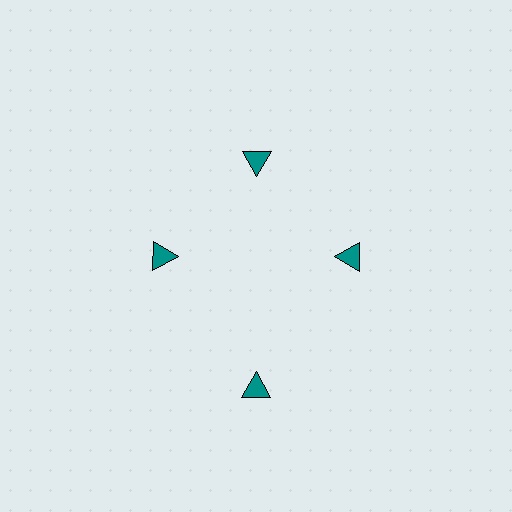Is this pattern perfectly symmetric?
No. The 4 teal triangles are arranged in a ring, but one element near the 6 o'clock position is pushed outward from the center, breaking the 4-fold rotational symmetry.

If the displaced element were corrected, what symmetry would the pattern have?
It would have 4-fold rotational symmetry — the pattern would map onto itself every 90 degrees.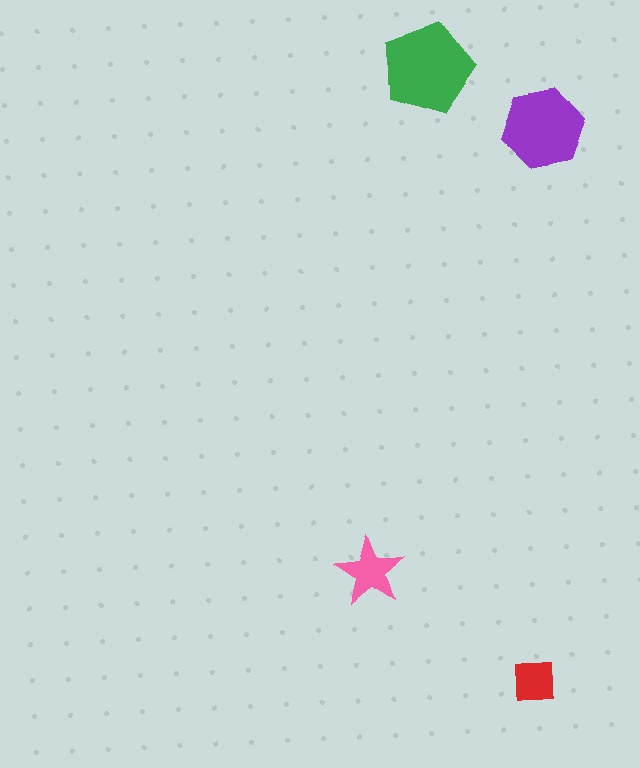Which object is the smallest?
The red square.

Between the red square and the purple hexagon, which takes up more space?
The purple hexagon.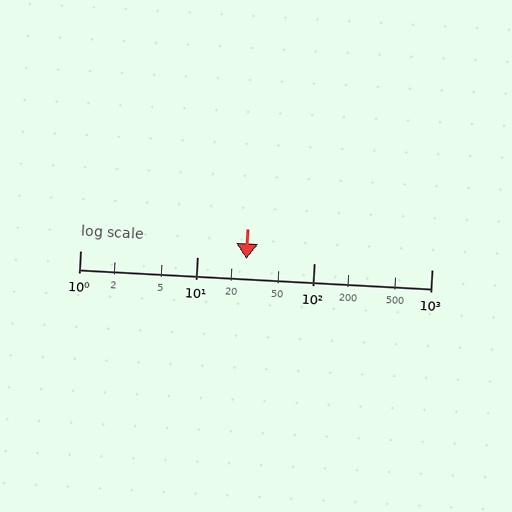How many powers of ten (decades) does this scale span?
The scale spans 3 decades, from 1 to 1000.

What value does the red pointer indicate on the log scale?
The pointer indicates approximately 26.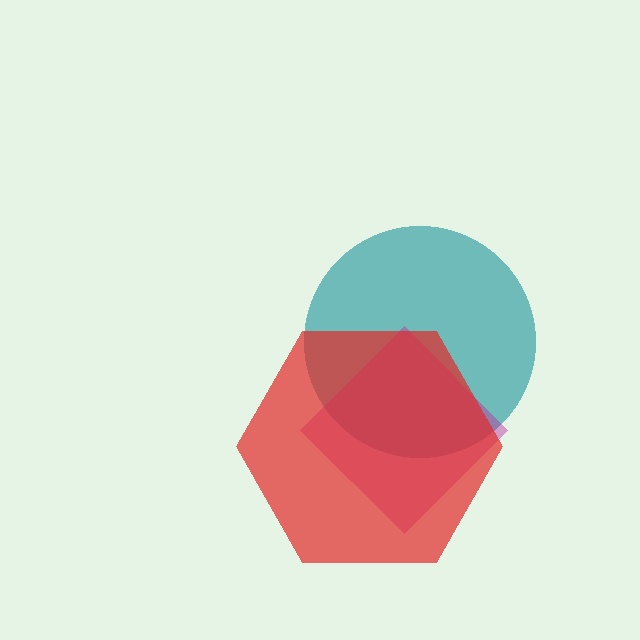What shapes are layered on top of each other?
The layered shapes are: a teal circle, a magenta diamond, a red hexagon.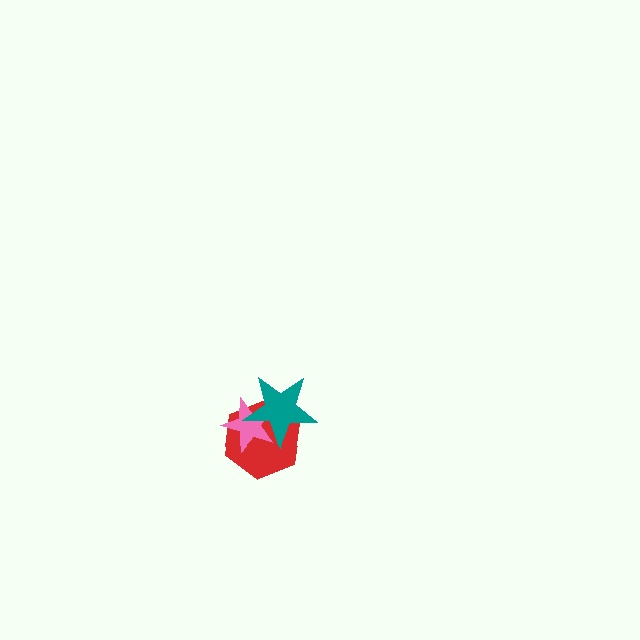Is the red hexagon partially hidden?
Yes, it is partially covered by another shape.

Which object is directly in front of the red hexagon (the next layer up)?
The pink star is directly in front of the red hexagon.